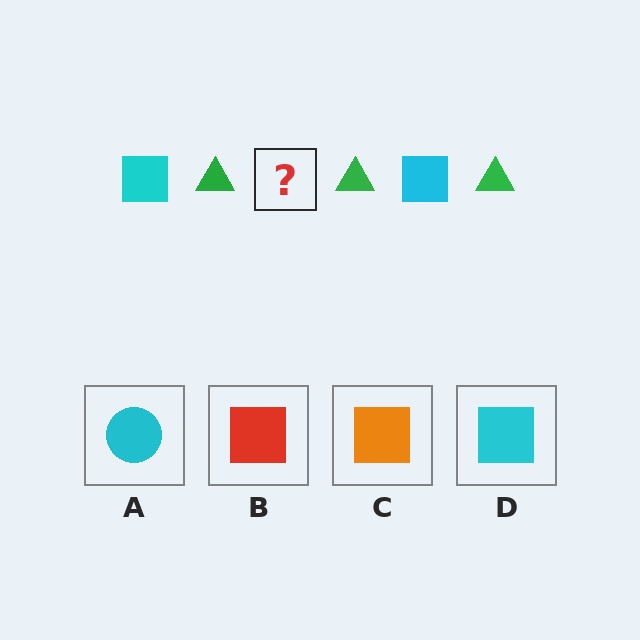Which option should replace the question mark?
Option D.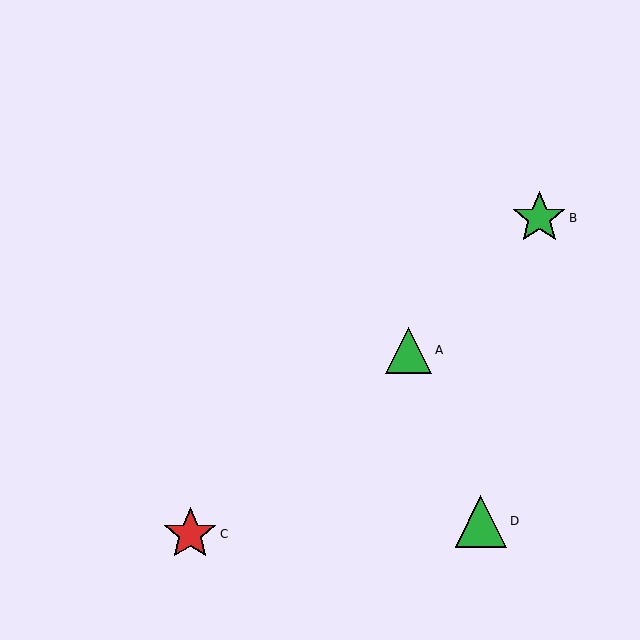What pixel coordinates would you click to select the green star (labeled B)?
Click at (539, 218) to select the green star B.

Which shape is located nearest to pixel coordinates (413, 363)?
The green triangle (labeled A) at (409, 350) is nearest to that location.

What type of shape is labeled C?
Shape C is a red star.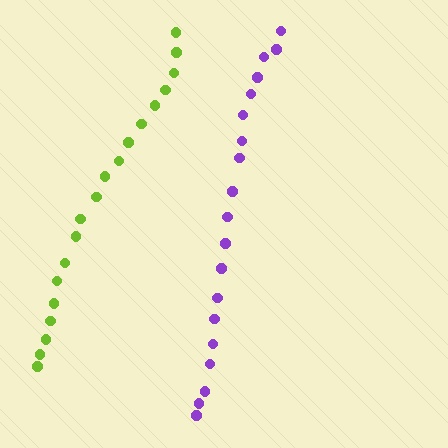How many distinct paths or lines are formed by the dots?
There are 2 distinct paths.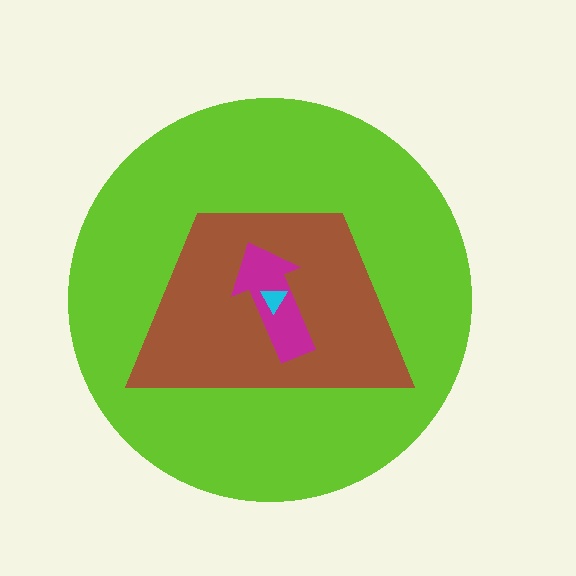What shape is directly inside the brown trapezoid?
The magenta arrow.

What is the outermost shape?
The lime circle.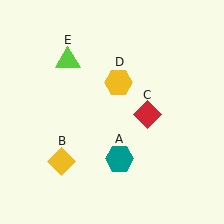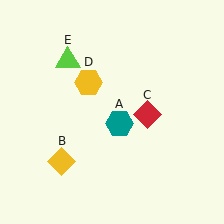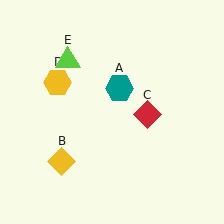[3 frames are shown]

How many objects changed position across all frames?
2 objects changed position: teal hexagon (object A), yellow hexagon (object D).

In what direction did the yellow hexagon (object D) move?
The yellow hexagon (object D) moved left.